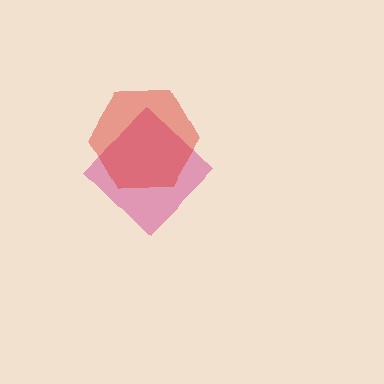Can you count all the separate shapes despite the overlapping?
Yes, there are 2 separate shapes.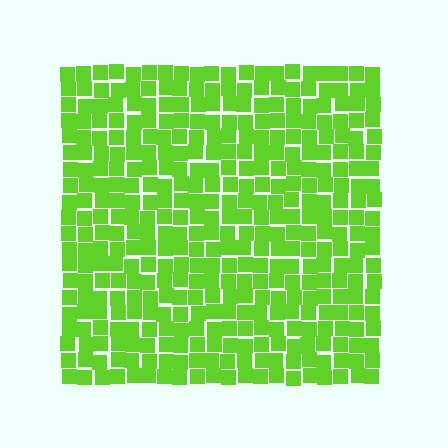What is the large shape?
The large shape is a square.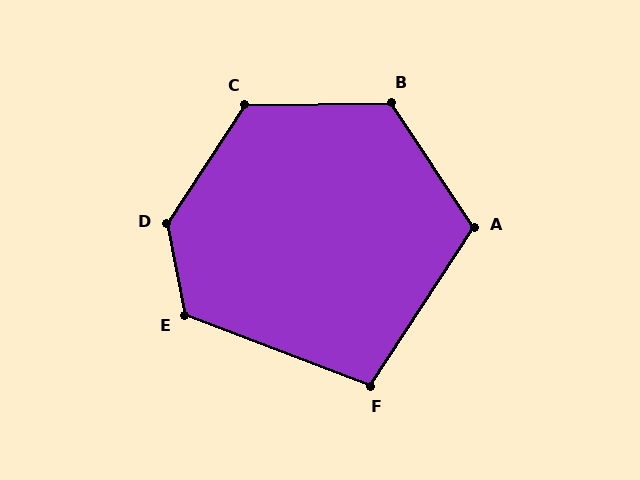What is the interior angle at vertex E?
Approximately 123 degrees (obtuse).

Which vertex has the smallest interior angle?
F, at approximately 102 degrees.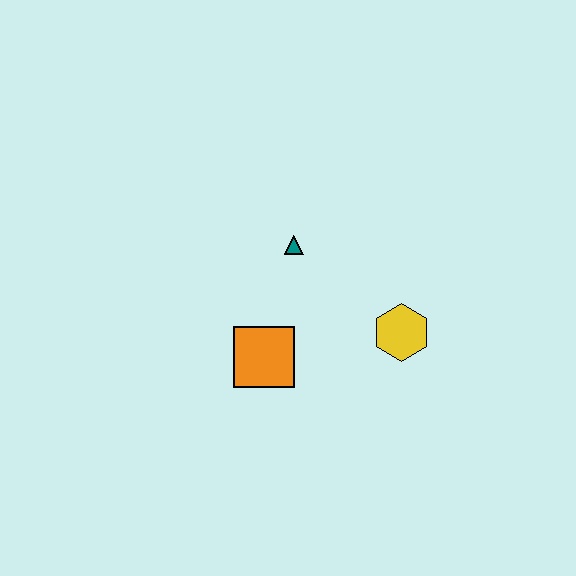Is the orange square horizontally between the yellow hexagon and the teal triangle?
No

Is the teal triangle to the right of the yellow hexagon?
No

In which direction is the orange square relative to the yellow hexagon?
The orange square is to the left of the yellow hexagon.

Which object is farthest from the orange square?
The yellow hexagon is farthest from the orange square.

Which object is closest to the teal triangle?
The orange square is closest to the teal triangle.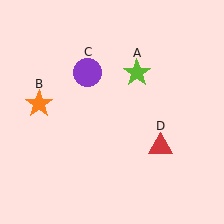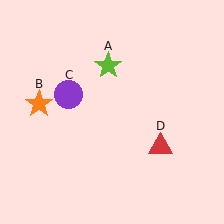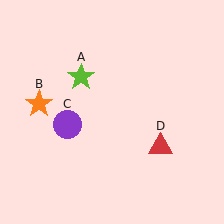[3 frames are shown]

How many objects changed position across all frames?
2 objects changed position: lime star (object A), purple circle (object C).